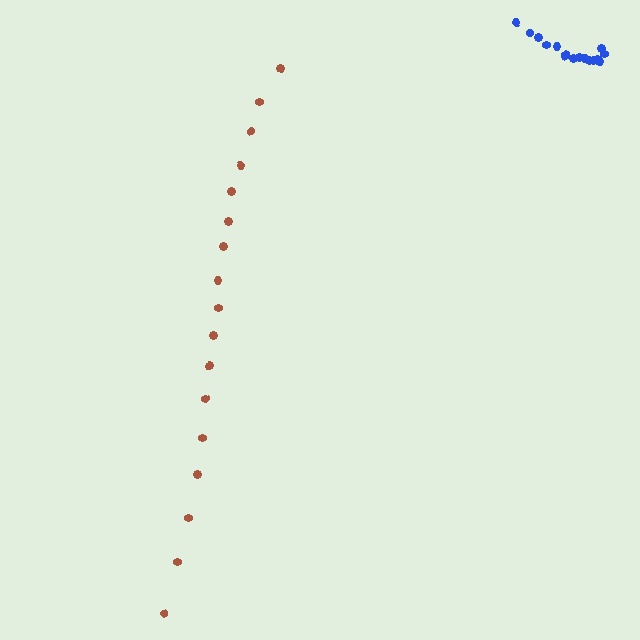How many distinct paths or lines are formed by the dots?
There are 2 distinct paths.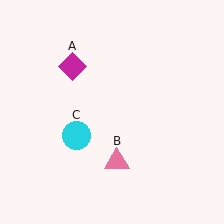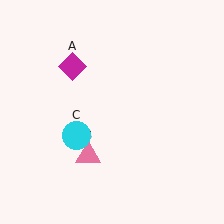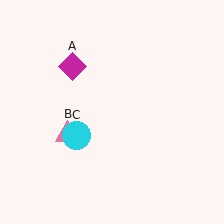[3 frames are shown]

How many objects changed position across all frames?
1 object changed position: pink triangle (object B).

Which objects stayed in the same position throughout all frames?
Magenta diamond (object A) and cyan circle (object C) remained stationary.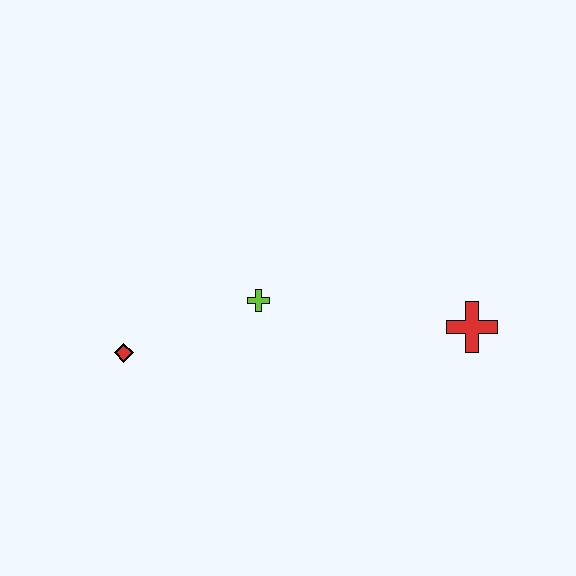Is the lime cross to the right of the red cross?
No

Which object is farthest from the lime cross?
The red cross is farthest from the lime cross.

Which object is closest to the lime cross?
The red diamond is closest to the lime cross.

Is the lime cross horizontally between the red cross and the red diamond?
Yes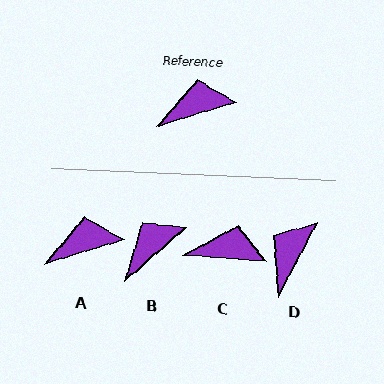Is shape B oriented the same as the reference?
No, it is off by about 24 degrees.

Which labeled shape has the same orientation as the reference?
A.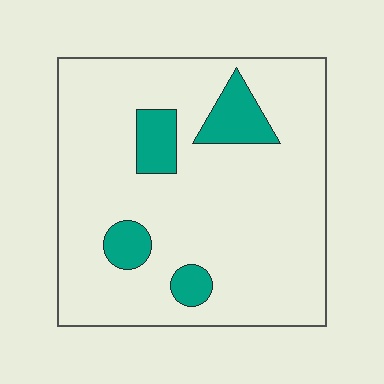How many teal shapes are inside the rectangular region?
4.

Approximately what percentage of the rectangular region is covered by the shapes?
Approximately 15%.